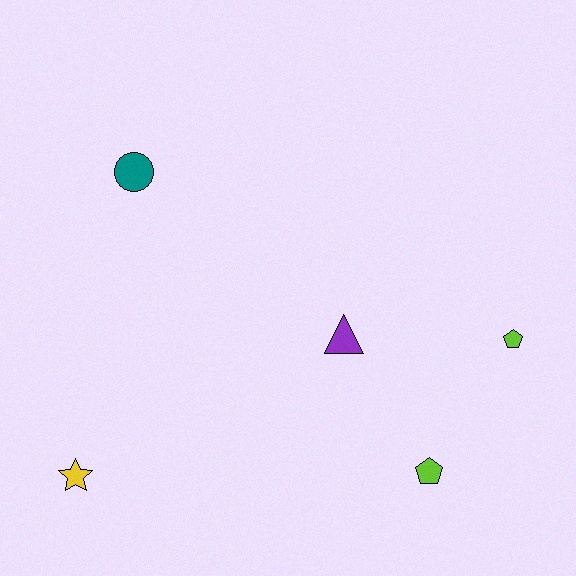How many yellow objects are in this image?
There is 1 yellow object.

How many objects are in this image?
There are 5 objects.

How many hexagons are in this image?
There are no hexagons.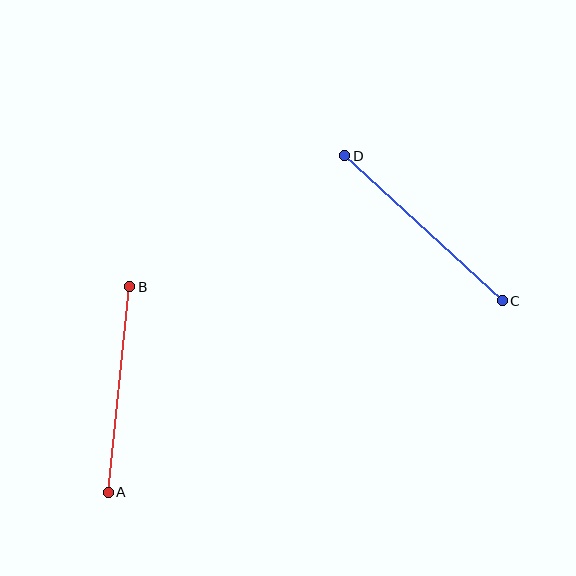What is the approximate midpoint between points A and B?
The midpoint is at approximately (119, 389) pixels.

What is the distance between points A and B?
The distance is approximately 207 pixels.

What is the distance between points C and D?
The distance is approximately 214 pixels.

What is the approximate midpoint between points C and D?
The midpoint is at approximately (424, 228) pixels.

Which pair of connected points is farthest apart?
Points C and D are farthest apart.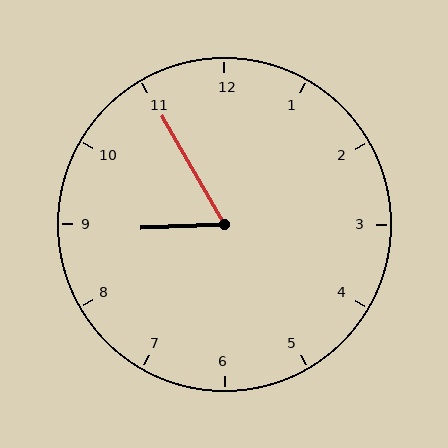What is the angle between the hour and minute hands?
Approximately 62 degrees.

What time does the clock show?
8:55.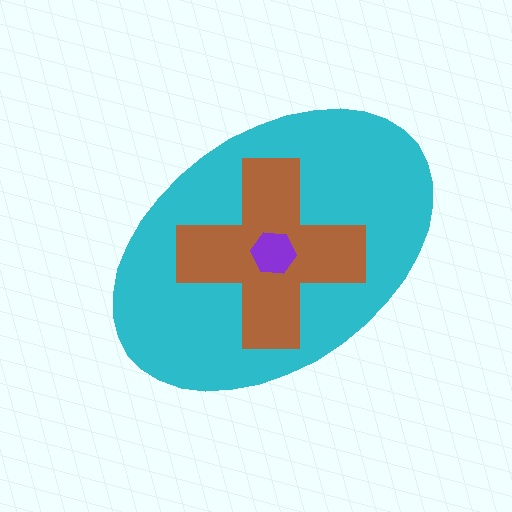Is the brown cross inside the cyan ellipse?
Yes.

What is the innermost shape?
The purple hexagon.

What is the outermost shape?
The cyan ellipse.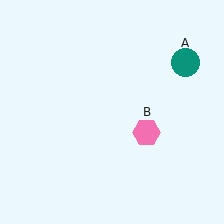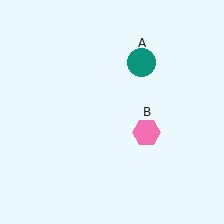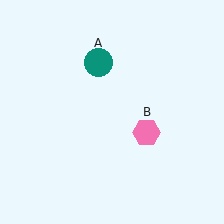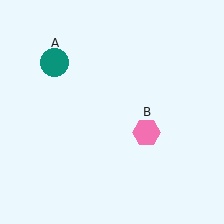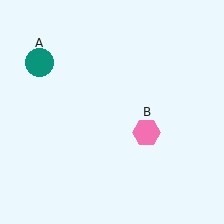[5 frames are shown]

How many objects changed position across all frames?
1 object changed position: teal circle (object A).